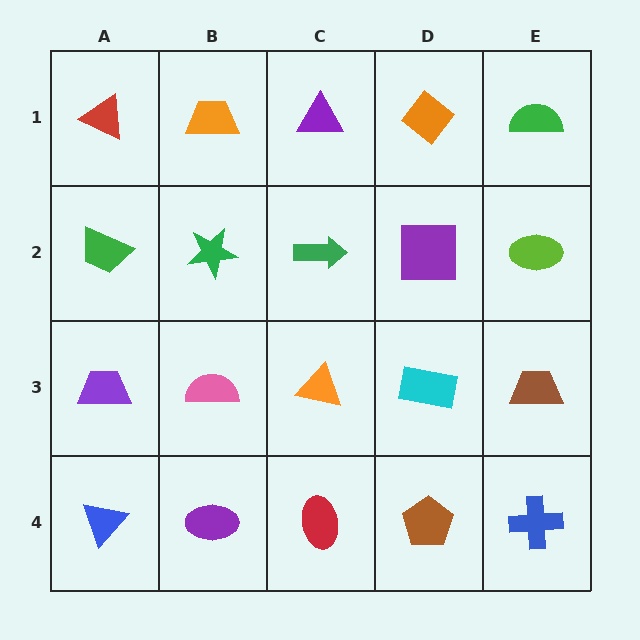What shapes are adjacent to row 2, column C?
A purple triangle (row 1, column C), an orange triangle (row 3, column C), a green star (row 2, column B), a purple square (row 2, column D).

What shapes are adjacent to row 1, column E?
A lime ellipse (row 2, column E), an orange diamond (row 1, column D).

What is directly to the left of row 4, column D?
A red ellipse.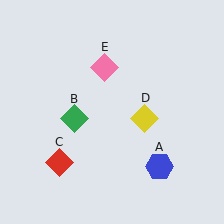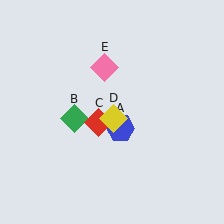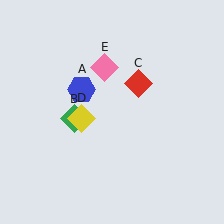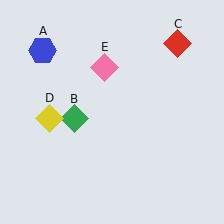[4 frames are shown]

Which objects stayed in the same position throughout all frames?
Green diamond (object B) and pink diamond (object E) remained stationary.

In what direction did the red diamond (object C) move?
The red diamond (object C) moved up and to the right.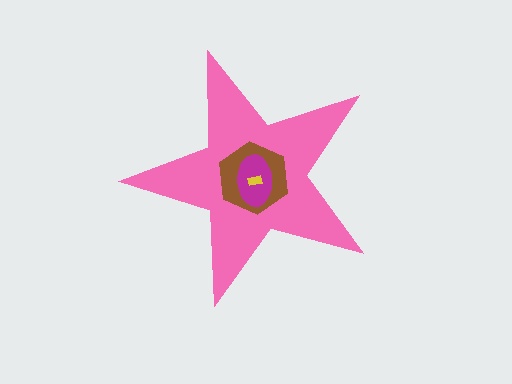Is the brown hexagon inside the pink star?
Yes.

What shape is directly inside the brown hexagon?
The magenta ellipse.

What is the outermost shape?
The pink star.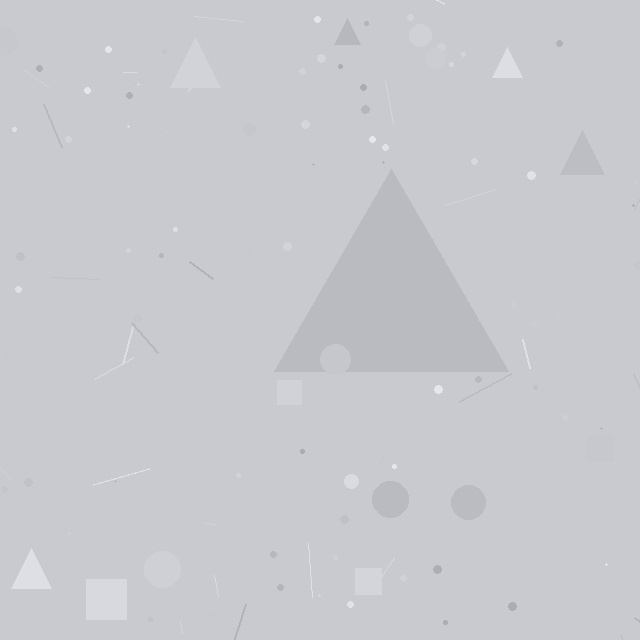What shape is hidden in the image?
A triangle is hidden in the image.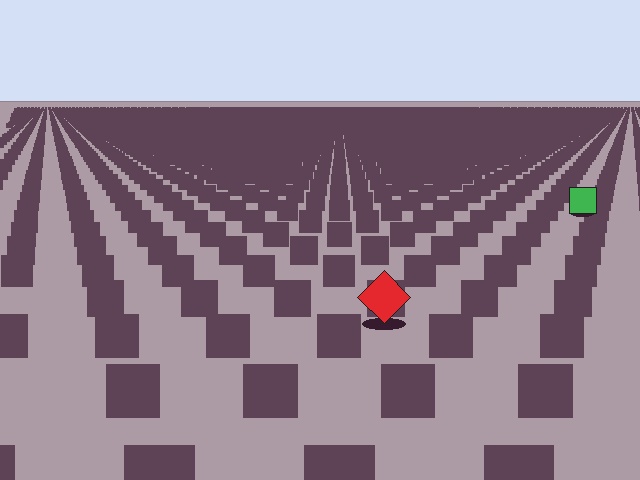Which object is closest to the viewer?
The red diamond is closest. The texture marks near it are larger and more spread out.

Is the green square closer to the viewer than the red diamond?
No. The red diamond is closer — you can tell from the texture gradient: the ground texture is coarser near it.